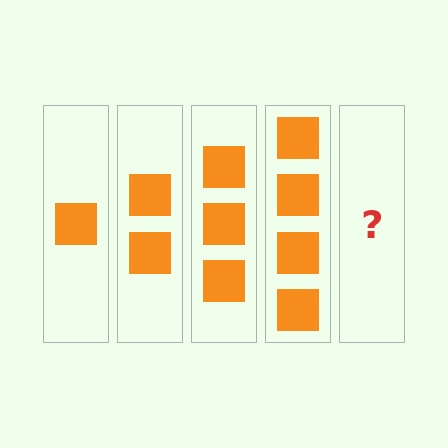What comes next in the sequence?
The next element should be 5 squares.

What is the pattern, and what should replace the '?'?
The pattern is that each step adds one more square. The '?' should be 5 squares.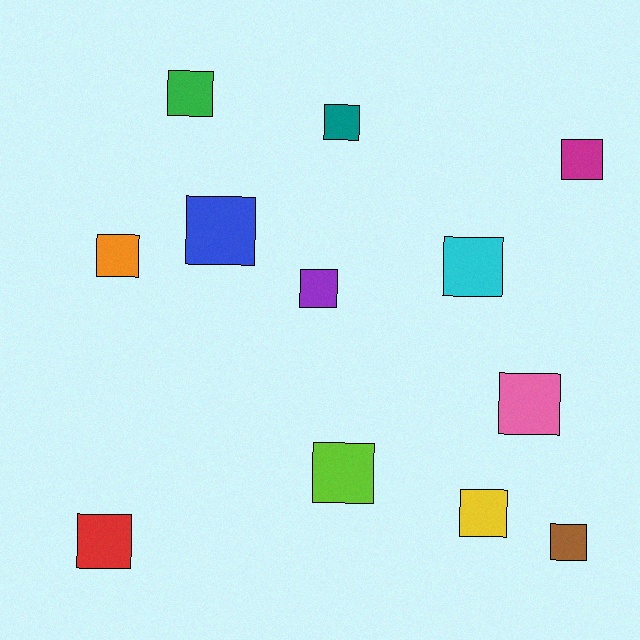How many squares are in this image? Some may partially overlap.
There are 12 squares.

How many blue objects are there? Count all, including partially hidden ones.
There is 1 blue object.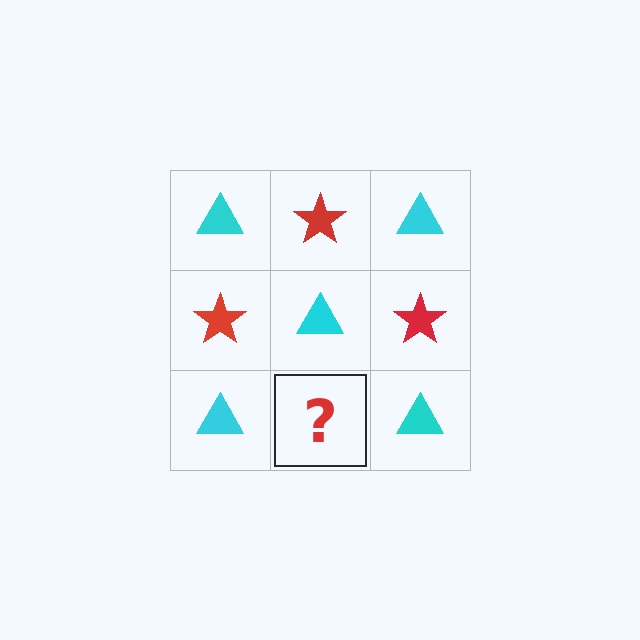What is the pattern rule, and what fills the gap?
The rule is that it alternates cyan triangle and red star in a checkerboard pattern. The gap should be filled with a red star.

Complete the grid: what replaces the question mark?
The question mark should be replaced with a red star.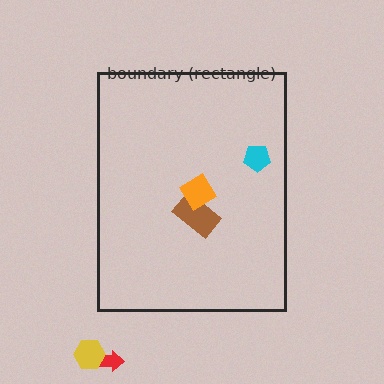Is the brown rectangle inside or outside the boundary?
Inside.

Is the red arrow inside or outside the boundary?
Outside.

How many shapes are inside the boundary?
3 inside, 2 outside.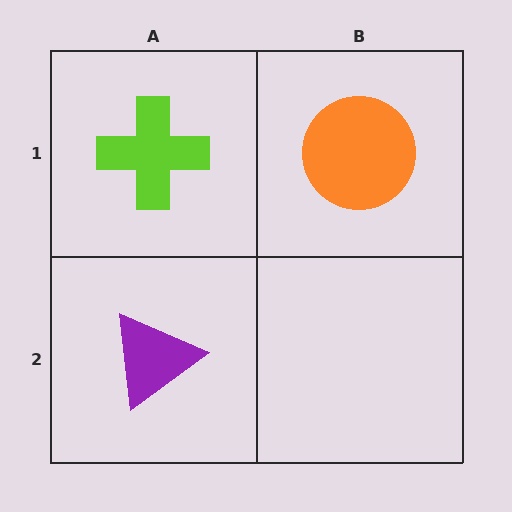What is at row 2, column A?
A purple triangle.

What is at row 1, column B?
An orange circle.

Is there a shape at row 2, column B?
No, that cell is empty.